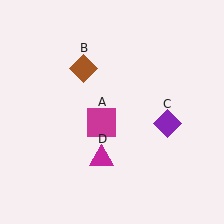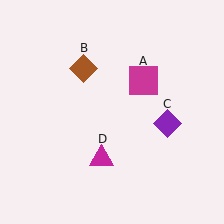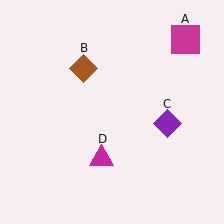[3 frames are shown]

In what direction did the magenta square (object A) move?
The magenta square (object A) moved up and to the right.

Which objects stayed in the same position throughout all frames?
Brown diamond (object B) and purple diamond (object C) and magenta triangle (object D) remained stationary.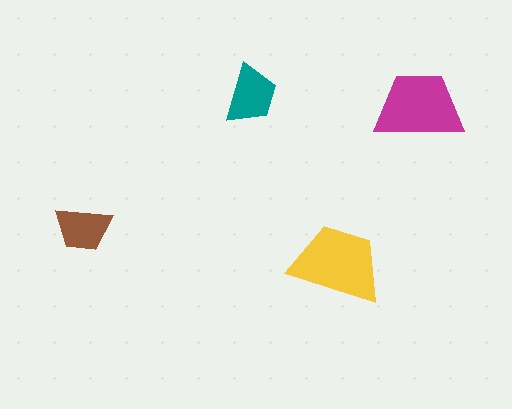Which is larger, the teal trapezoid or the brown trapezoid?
The teal one.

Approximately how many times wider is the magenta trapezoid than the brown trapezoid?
About 1.5 times wider.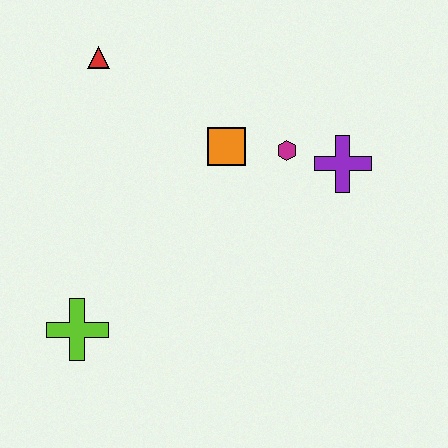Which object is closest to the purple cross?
The magenta hexagon is closest to the purple cross.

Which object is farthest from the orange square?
The lime cross is farthest from the orange square.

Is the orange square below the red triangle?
Yes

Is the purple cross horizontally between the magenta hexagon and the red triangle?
No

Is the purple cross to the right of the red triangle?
Yes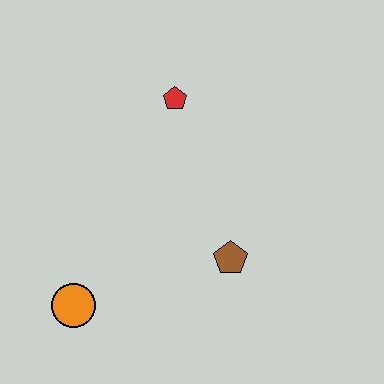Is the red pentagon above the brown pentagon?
Yes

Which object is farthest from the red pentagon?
The orange circle is farthest from the red pentagon.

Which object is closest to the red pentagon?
The brown pentagon is closest to the red pentagon.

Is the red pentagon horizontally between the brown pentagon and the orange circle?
Yes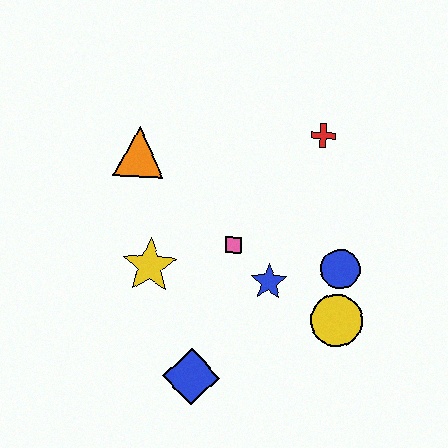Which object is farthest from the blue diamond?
The red cross is farthest from the blue diamond.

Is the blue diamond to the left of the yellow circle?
Yes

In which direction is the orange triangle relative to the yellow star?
The orange triangle is above the yellow star.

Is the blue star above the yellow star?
No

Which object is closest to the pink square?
The blue star is closest to the pink square.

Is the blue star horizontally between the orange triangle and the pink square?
No